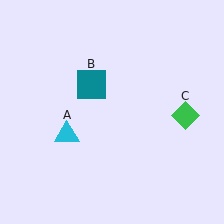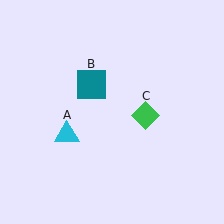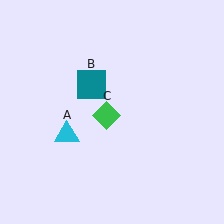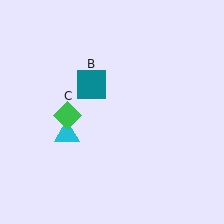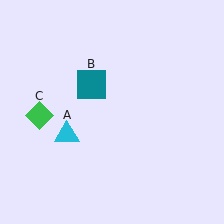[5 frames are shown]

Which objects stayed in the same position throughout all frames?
Cyan triangle (object A) and teal square (object B) remained stationary.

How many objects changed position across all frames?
1 object changed position: green diamond (object C).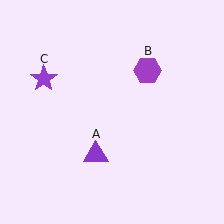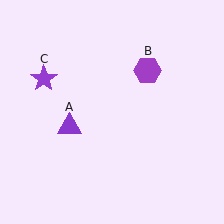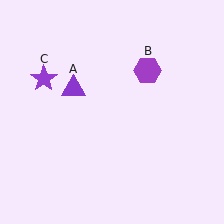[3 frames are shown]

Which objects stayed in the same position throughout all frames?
Purple hexagon (object B) and purple star (object C) remained stationary.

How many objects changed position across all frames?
1 object changed position: purple triangle (object A).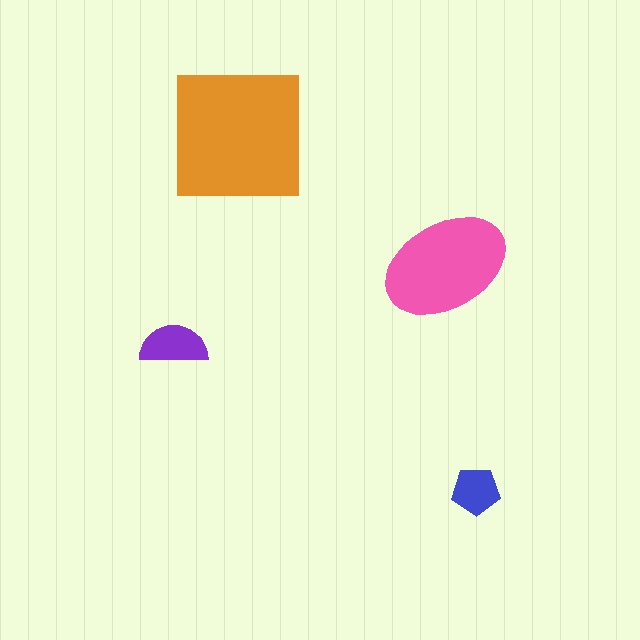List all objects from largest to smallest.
The orange square, the pink ellipse, the purple semicircle, the blue pentagon.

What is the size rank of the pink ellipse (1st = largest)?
2nd.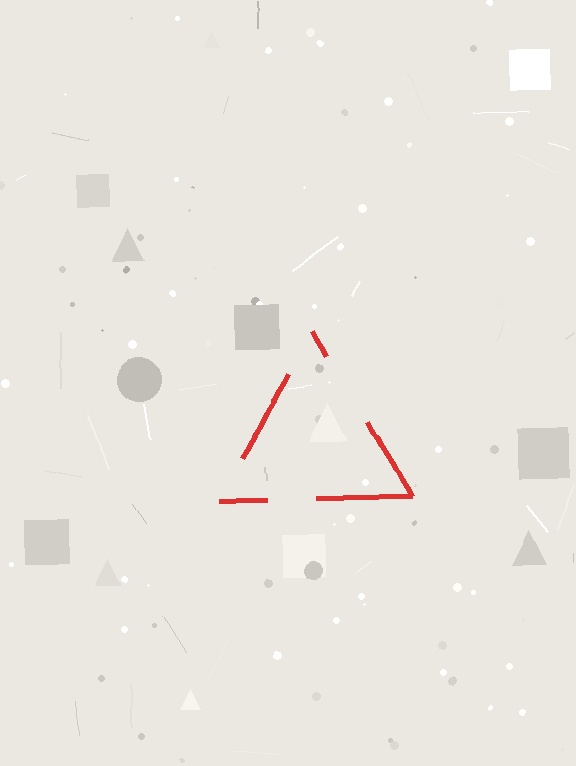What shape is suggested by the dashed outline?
The dashed outline suggests a triangle.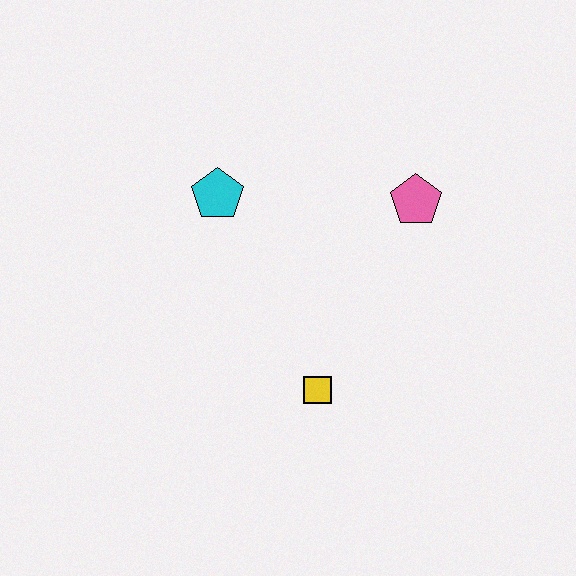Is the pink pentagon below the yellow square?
No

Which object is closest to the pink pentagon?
The cyan pentagon is closest to the pink pentagon.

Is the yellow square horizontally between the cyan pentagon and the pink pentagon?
Yes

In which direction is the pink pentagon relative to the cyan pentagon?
The pink pentagon is to the right of the cyan pentagon.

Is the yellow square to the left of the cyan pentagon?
No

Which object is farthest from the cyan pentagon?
The yellow square is farthest from the cyan pentagon.